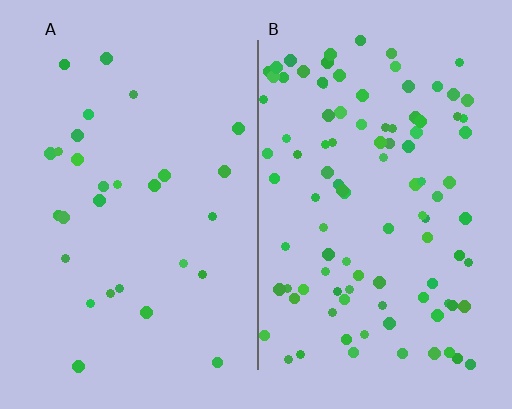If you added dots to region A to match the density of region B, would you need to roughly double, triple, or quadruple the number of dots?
Approximately triple.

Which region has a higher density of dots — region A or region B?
B (the right).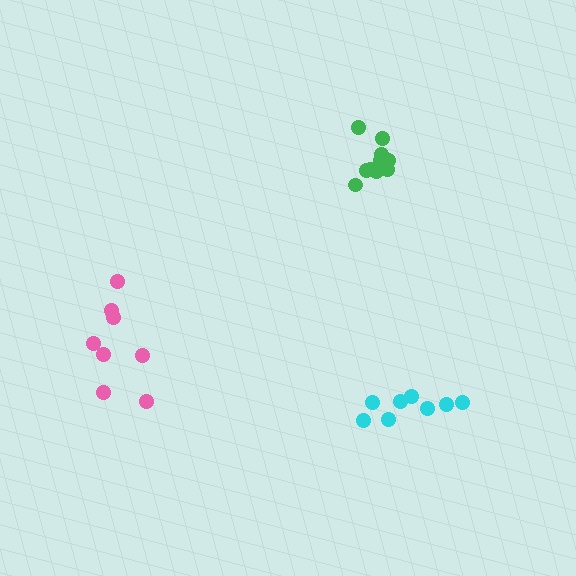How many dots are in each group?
Group 1: 8 dots, Group 2: 8 dots, Group 3: 11 dots (27 total).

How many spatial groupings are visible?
There are 3 spatial groupings.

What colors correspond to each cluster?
The clusters are colored: pink, cyan, green.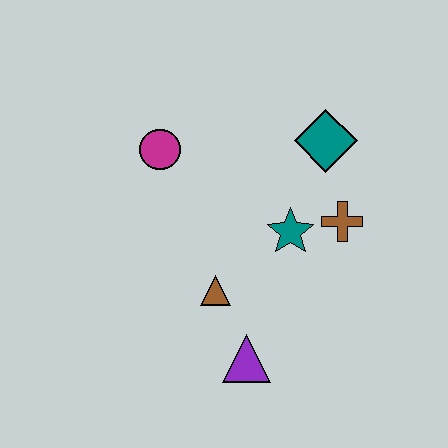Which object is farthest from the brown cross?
The magenta circle is farthest from the brown cross.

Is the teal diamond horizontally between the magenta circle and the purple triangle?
No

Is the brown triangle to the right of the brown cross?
No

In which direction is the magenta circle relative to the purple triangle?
The magenta circle is above the purple triangle.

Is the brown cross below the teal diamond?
Yes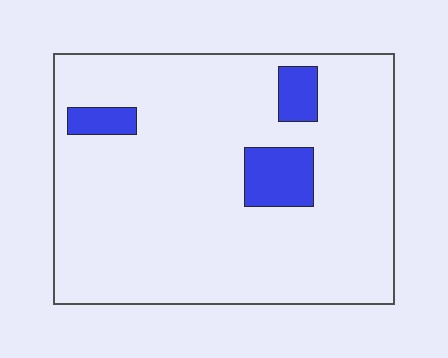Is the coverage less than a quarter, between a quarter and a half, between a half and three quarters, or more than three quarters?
Less than a quarter.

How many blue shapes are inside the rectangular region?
3.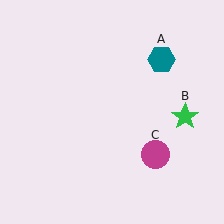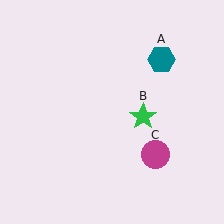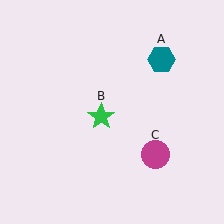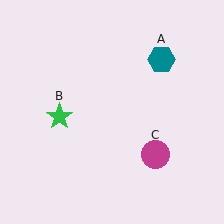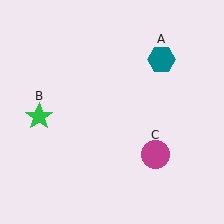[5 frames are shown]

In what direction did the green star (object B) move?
The green star (object B) moved left.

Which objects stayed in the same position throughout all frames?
Teal hexagon (object A) and magenta circle (object C) remained stationary.